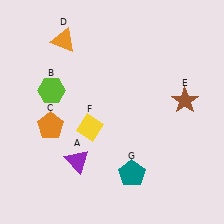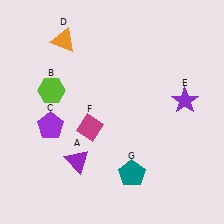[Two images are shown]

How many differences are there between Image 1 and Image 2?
There are 3 differences between the two images.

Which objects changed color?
C changed from orange to purple. E changed from brown to purple. F changed from yellow to magenta.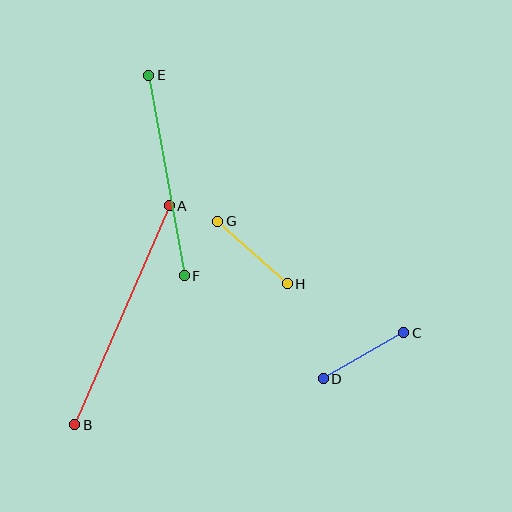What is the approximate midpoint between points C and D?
The midpoint is at approximately (363, 356) pixels.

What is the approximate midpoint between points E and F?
The midpoint is at approximately (166, 176) pixels.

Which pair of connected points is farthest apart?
Points A and B are farthest apart.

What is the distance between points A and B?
The distance is approximately 238 pixels.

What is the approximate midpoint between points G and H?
The midpoint is at approximately (253, 252) pixels.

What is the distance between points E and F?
The distance is approximately 203 pixels.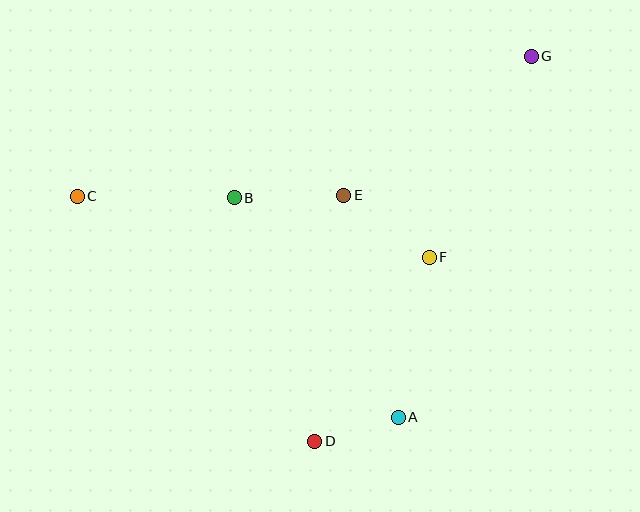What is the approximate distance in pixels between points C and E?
The distance between C and E is approximately 267 pixels.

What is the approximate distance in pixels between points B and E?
The distance between B and E is approximately 110 pixels.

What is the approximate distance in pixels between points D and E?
The distance between D and E is approximately 247 pixels.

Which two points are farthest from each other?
Points C and G are farthest from each other.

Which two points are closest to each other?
Points A and D are closest to each other.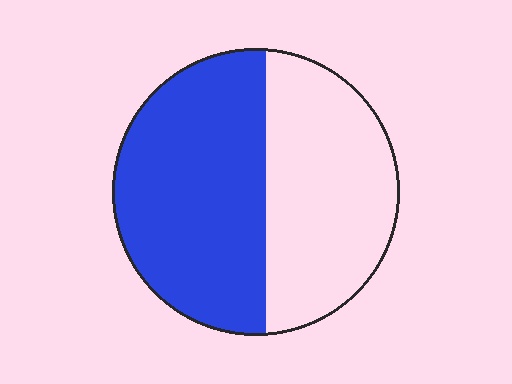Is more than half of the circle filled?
Yes.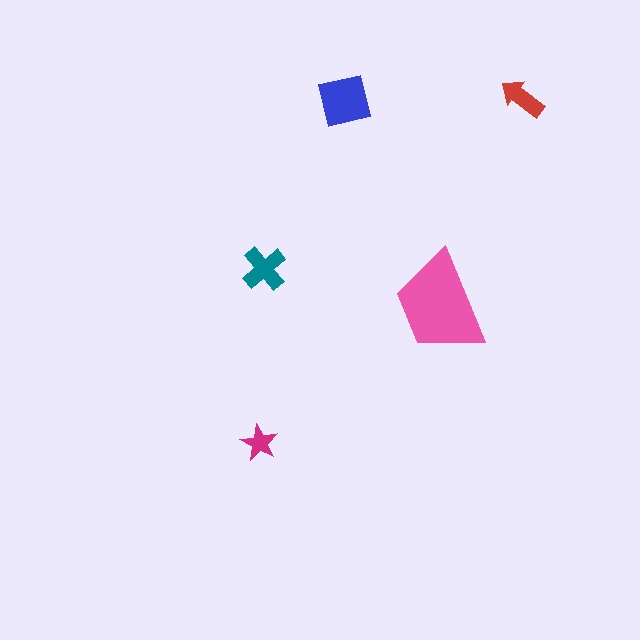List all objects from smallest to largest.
The magenta star, the red arrow, the teal cross, the blue square, the pink trapezoid.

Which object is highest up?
The red arrow is topmost.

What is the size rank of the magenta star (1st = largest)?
5th.